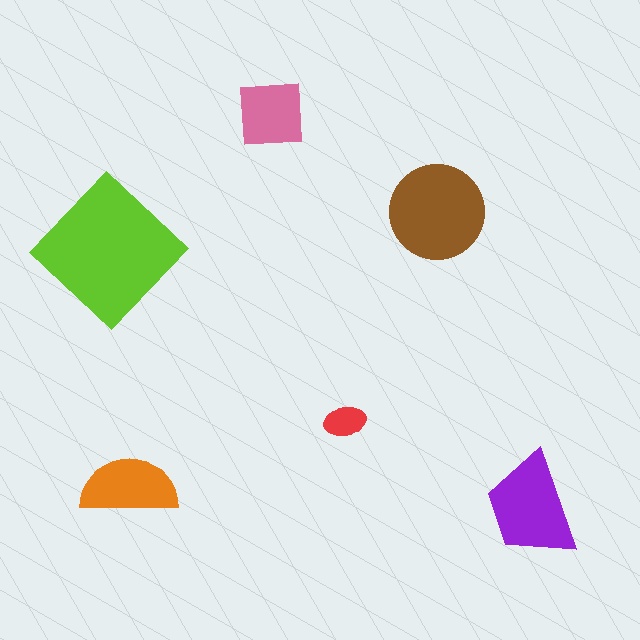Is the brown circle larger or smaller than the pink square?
Larger.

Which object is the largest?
The lime diamond.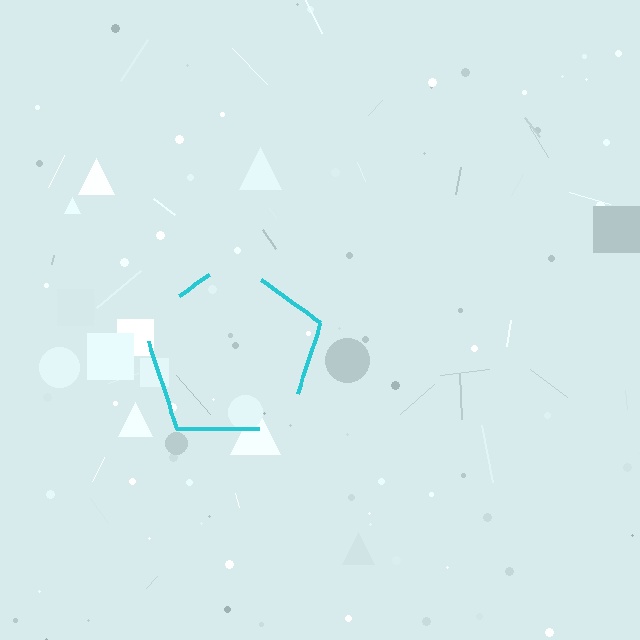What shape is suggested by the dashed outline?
The dashed outline suggests a pentagon.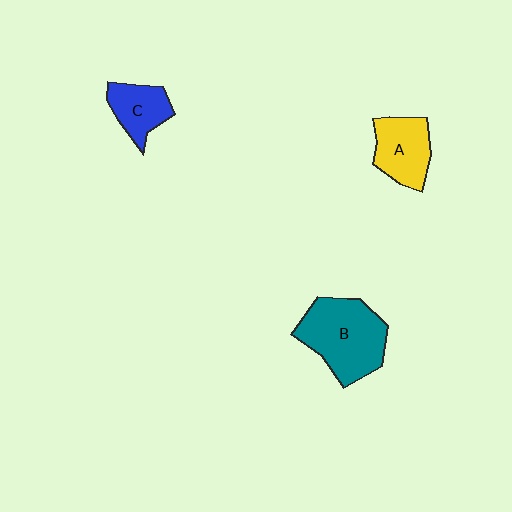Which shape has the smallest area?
Shape C (blue).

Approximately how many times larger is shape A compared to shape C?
Approximately 1.3 times.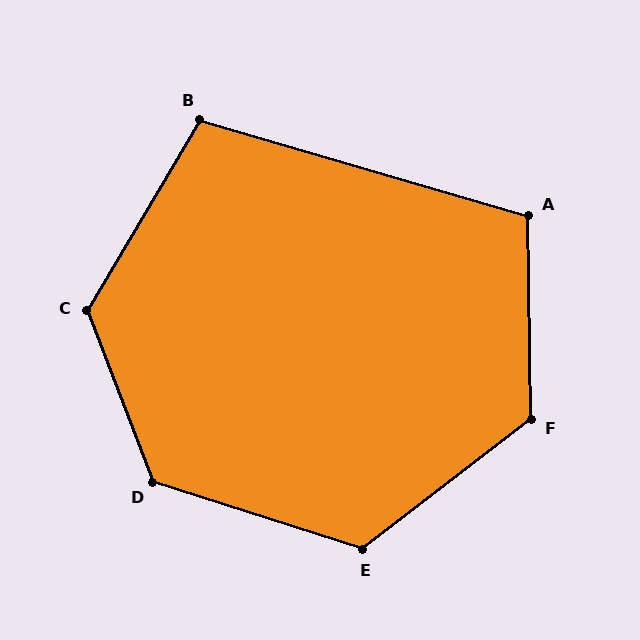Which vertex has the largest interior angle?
D, at approximately 129 degrees.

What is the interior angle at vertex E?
Approximately 125 degrees (obtuse).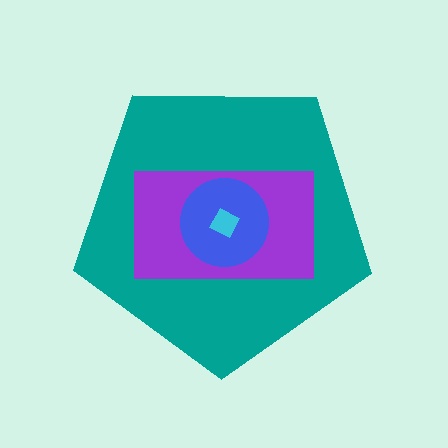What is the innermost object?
The cyan square.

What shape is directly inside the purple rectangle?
The blue circle.